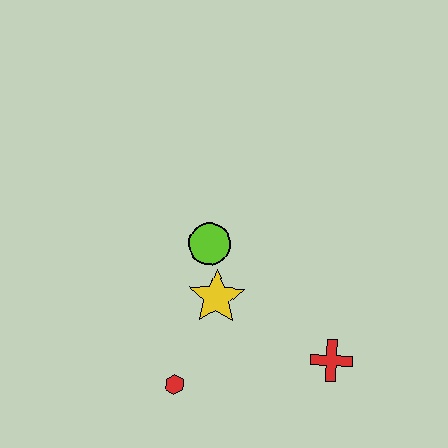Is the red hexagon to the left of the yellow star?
Yes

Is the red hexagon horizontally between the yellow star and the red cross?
No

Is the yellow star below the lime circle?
Yes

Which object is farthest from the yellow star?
The red cross is farthest from the yellow star.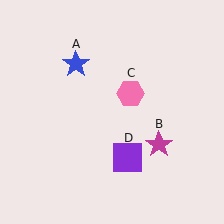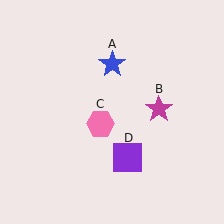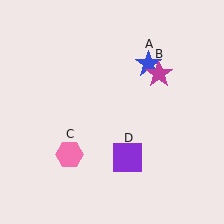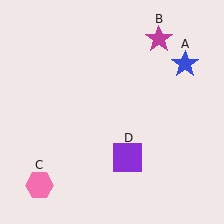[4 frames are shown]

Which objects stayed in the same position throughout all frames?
Purple square (object D) remained stationary.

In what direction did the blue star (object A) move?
The blue star (object A) moved right.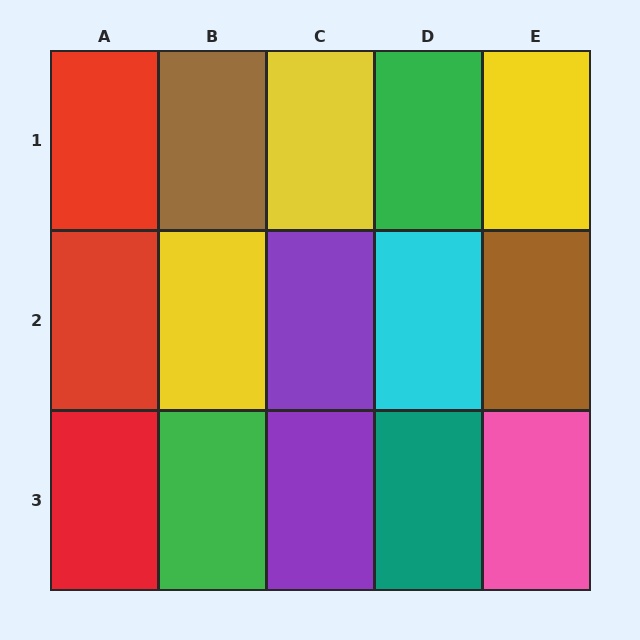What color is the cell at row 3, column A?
Red.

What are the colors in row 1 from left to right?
Red, brown, yellow, green, yellow.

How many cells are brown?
2 cells are brown.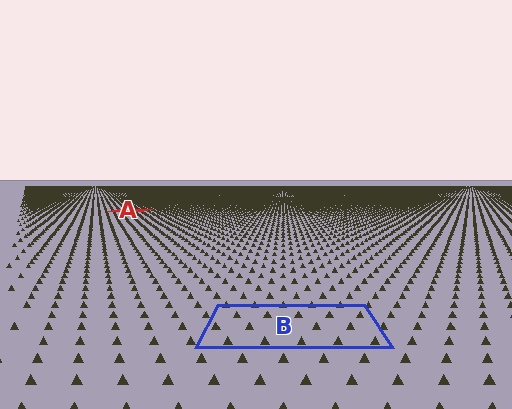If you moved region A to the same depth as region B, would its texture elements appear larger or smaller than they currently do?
They would appear larger. At a closer depth, the same texture elements are projected at a bigger on-screen size.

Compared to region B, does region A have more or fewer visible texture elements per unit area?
Region A has more texture elements per unit area — they are packed more densely because it is farther away.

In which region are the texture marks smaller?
The texture marks are smaller in region A, because it is farther away.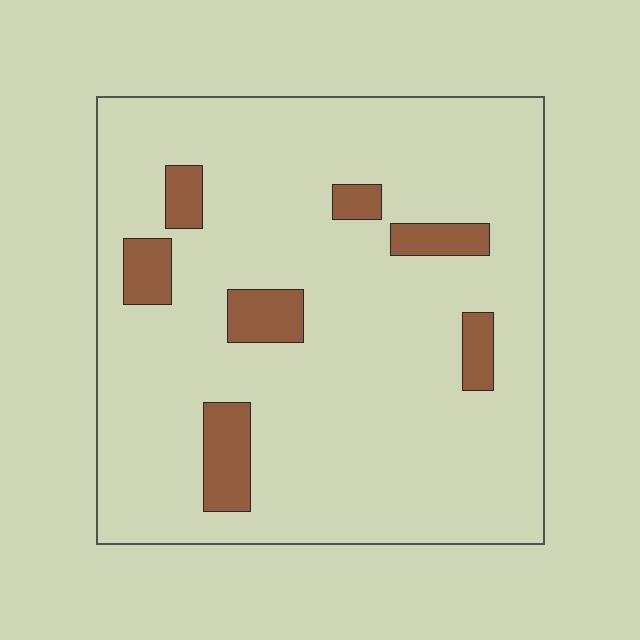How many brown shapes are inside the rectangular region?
7.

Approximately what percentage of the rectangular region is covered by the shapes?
Approximately 10%.